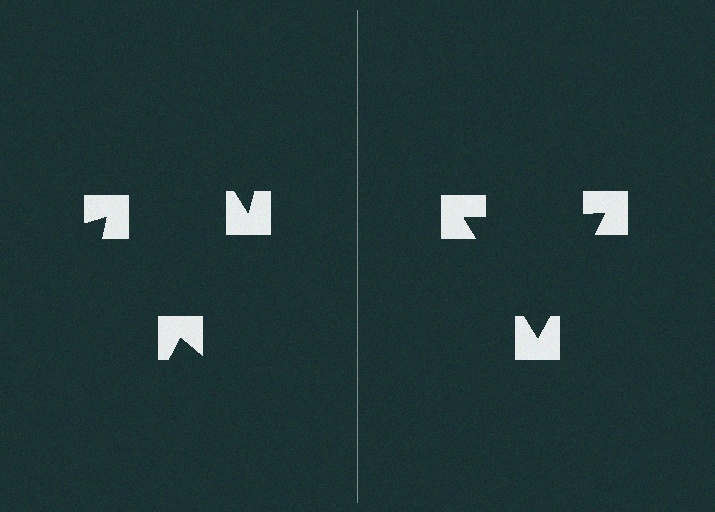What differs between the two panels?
The notched squares are positioned identically on both sides; only the wedge orientations differ. On the right they align to a triangle; on the left they are misaligned.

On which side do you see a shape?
An illusory triangle appears on the right side. On the left side the wedge cuts are rotated, so no coherent shape forms.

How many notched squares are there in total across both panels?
6 — 3 on each side.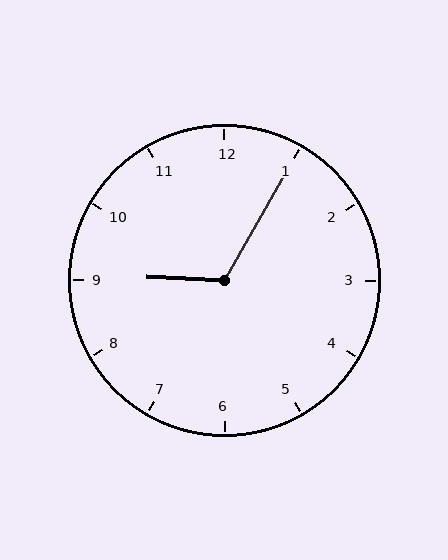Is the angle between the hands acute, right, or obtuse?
It is obtuse.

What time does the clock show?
9:05.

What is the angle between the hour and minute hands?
Approximately 118 degrees.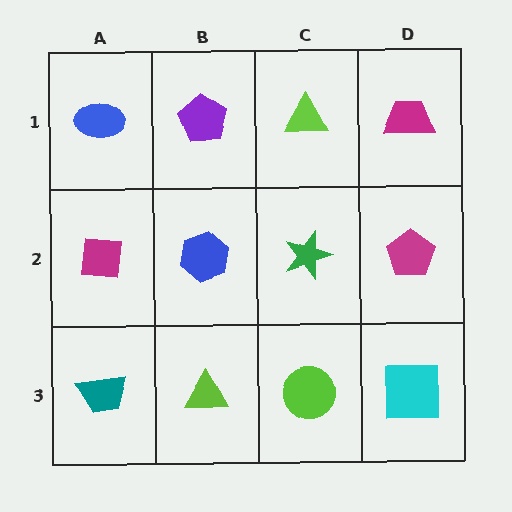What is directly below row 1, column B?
A blue hexagon.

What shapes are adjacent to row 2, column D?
A magenta trapezoid (row 1, column D), a cyan square (row 3, column D), a green star (row 2, column C).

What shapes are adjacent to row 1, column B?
A blue hexagon (row 2, column B), a blue ellipse (row 1, column A), a lime triangle (row 1, column C).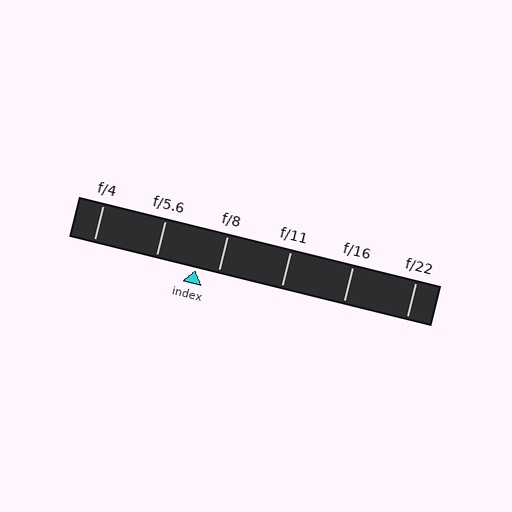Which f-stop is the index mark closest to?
The index mark is closest to f/8.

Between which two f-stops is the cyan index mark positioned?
The index mark is between f/5.6 and f/8.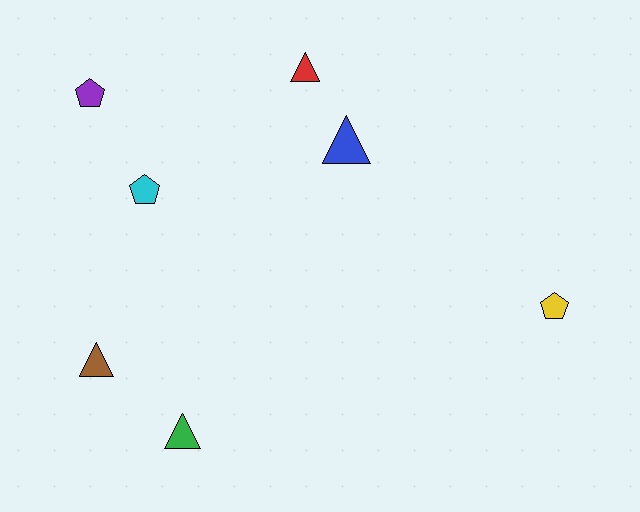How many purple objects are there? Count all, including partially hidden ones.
There is 1 purple object.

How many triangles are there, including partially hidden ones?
There are 4 triangles.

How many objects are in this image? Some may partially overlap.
There are 7 objects.